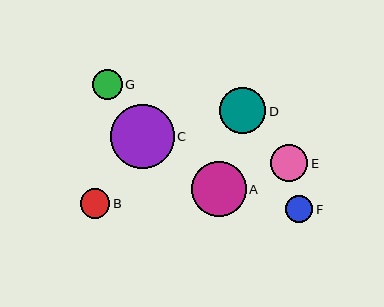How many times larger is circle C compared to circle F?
Circle C is approximately 2.3 times the size of circle F.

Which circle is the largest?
Circle C is the largest with a size of approximately 64 pixels.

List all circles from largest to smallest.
From largest to smallest: C, A, D, E, G, B, F.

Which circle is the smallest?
Circle F is the smallest with a size of approximately 28 pixels.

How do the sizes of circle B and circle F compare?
Circle B and circle F are approximately the same size.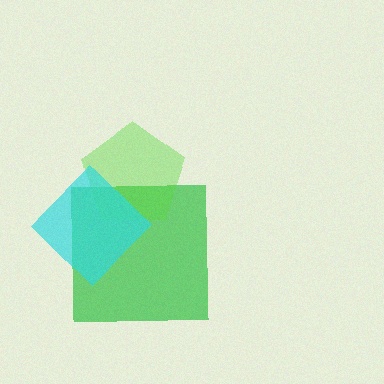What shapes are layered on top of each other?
The layered shapes are: a green square, a lime pentagon, a cyan diamond.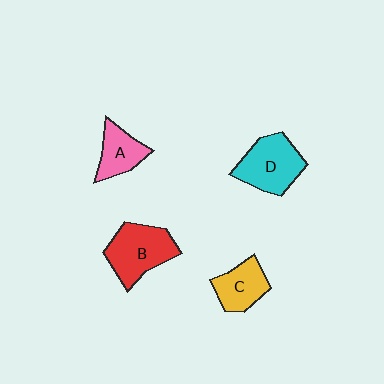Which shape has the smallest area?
Shape A (pink).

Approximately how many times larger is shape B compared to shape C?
Approximately 1.5 times.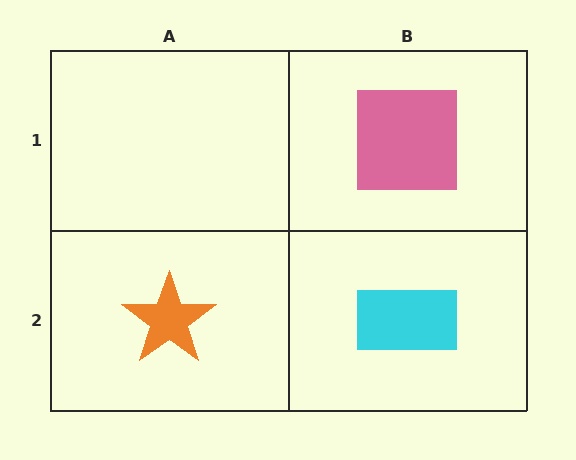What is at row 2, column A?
An orange star.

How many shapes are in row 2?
2 shapes.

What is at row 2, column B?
A cyan rectangle.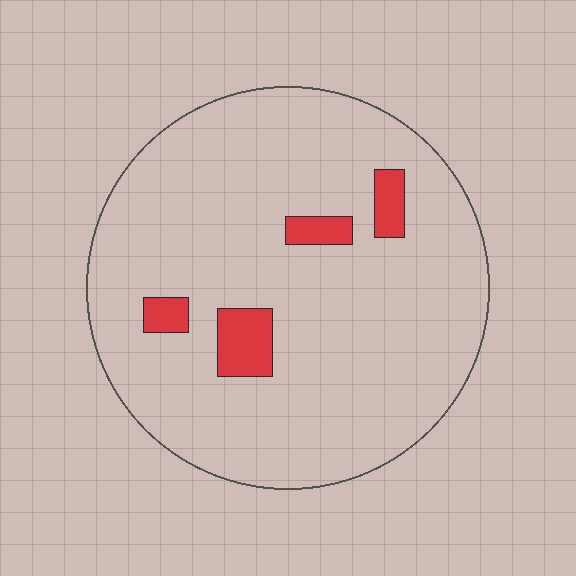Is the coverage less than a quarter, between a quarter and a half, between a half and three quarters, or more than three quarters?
Less than a quarter.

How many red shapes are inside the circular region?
4.